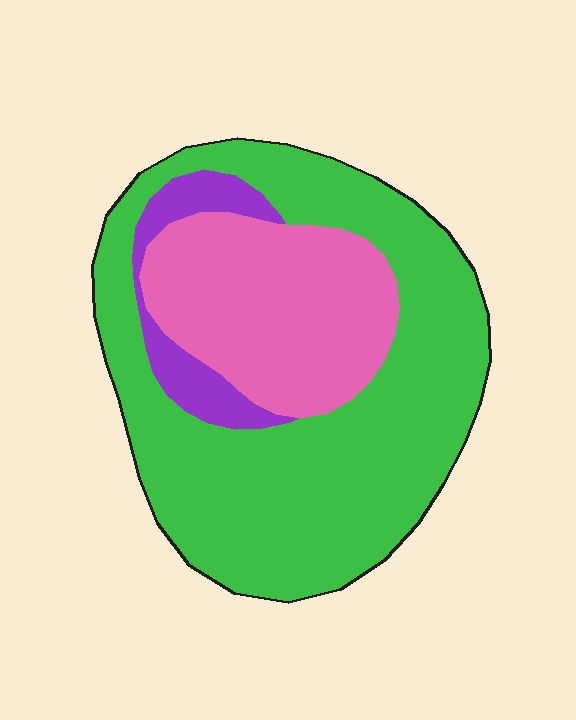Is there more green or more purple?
Green.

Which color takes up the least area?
Purple, at roughly 10%.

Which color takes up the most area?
Green, at roughly 65%.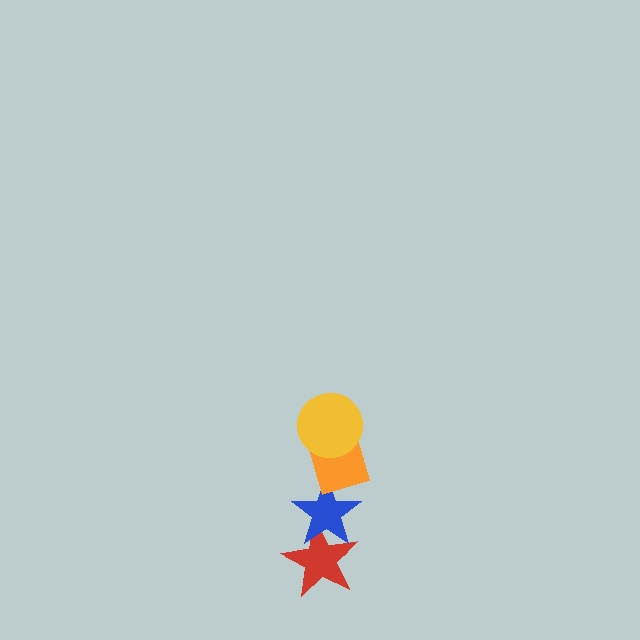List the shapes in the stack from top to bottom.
From top to bottom: the yellow circle, the orange diamond, the blue star, the red star.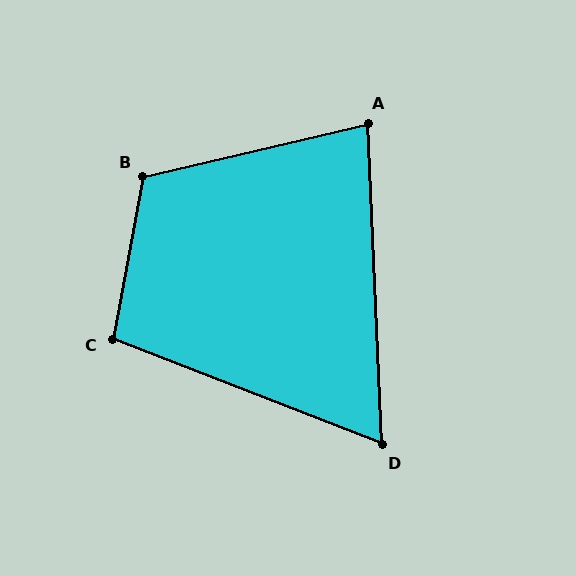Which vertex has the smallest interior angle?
D, at approximately 66 degrees.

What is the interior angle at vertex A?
Approximately 79 degrees (acute).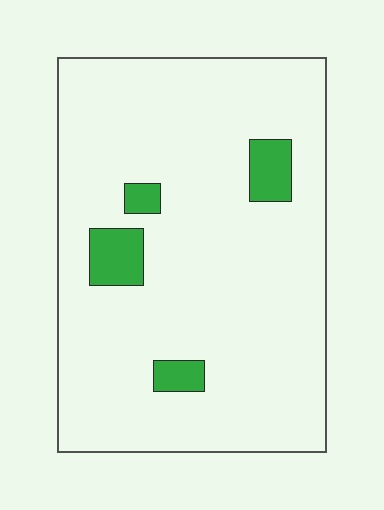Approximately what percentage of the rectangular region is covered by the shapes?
Approximately 10%.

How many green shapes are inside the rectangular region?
4.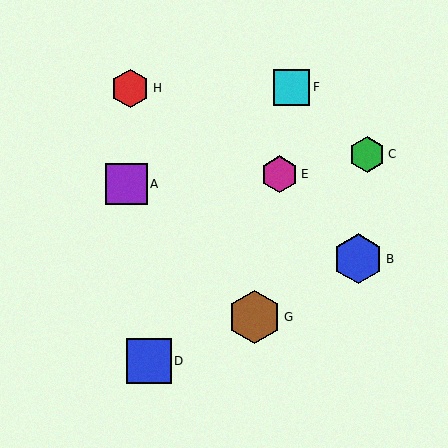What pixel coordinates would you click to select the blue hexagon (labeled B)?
Click at (358, 259) to select the blue hexagon B.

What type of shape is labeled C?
Shape C is a green hexagon.